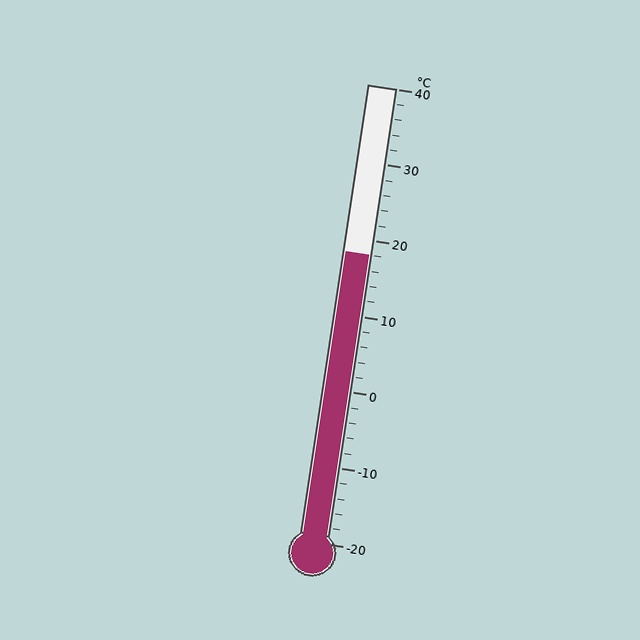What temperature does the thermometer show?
The thermometer shows approximately 18°C.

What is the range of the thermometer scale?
The thermometer scale ranges from -20°C to 40°C.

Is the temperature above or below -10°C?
The temperature is above -10°C.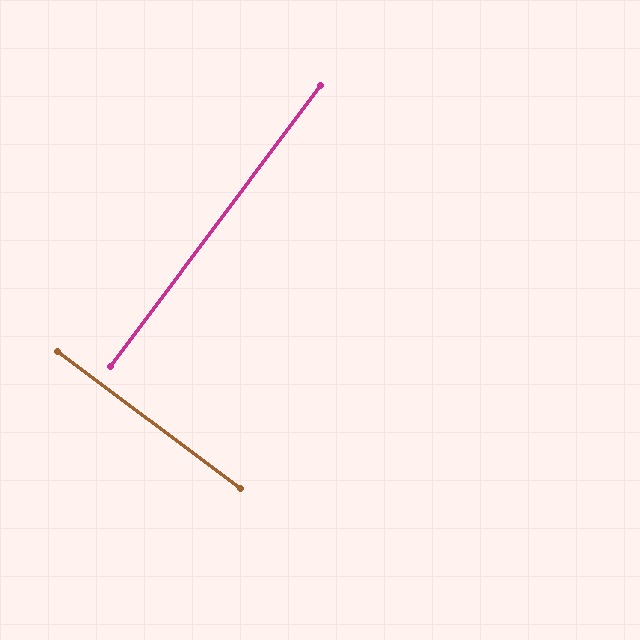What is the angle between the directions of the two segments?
Approximately 90 degrees.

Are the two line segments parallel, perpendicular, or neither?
Perpendicular — they meet at approximately 90°.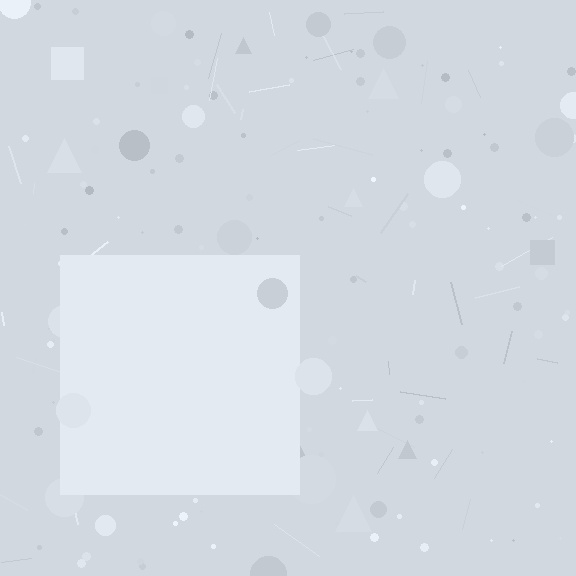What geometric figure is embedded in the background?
A square is embedded in the background.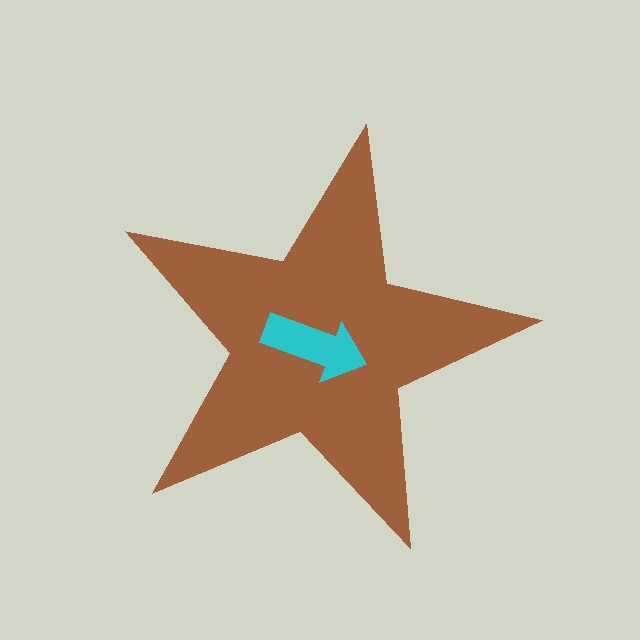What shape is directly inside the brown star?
The cyan arrow.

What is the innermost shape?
The cyan arrow.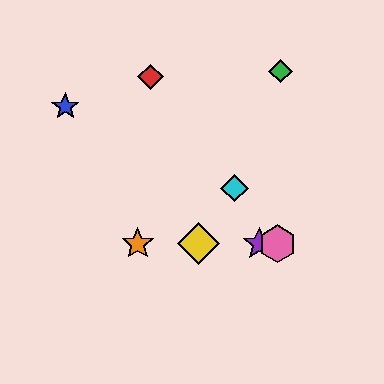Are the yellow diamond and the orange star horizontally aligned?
Yes, both are at y≈244.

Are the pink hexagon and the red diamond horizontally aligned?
No, the pink hexagon is at y≈244 and the red diamond is at y≈77.